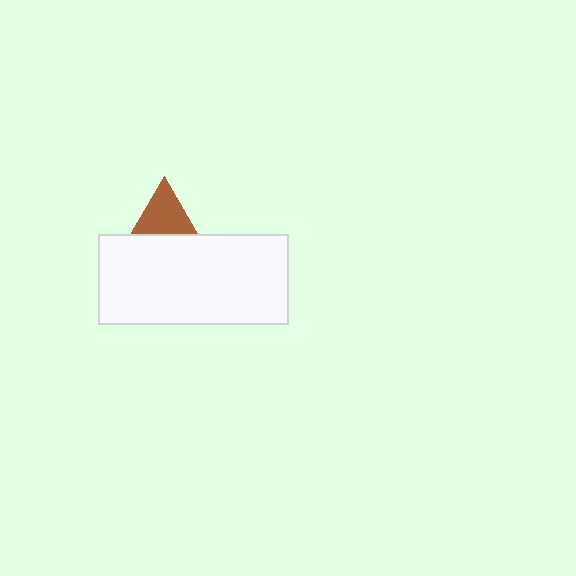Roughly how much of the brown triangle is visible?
About half of it is visible (roughly 50%).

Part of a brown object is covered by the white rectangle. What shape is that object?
It is a triangle.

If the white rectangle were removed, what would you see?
You would see the complete brown triangle.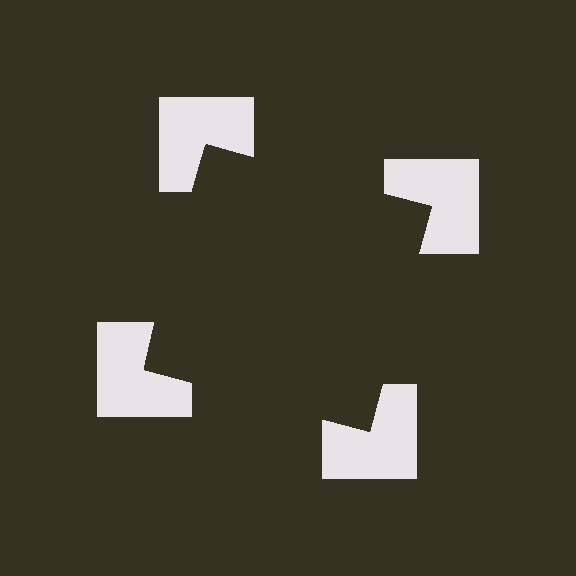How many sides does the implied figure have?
4 sides.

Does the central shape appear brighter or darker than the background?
It typically appears slightly darker than the background, even though no actual brightness change is drawn.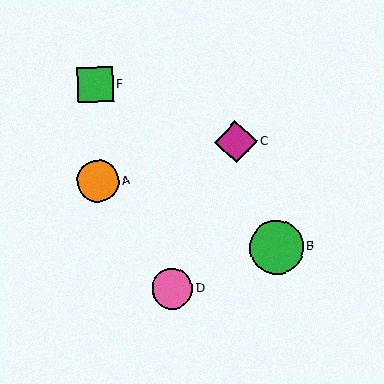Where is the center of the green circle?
The center of the green circle is at (277, 247).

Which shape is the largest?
The green circle (labeled B) is the largest.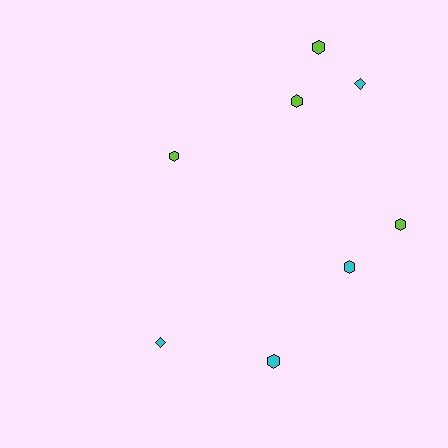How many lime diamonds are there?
There are no lime diamonds.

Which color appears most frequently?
Lime, with 4 objects.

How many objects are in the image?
There are 8 objects.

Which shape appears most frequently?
Hexagon, with 6 objects.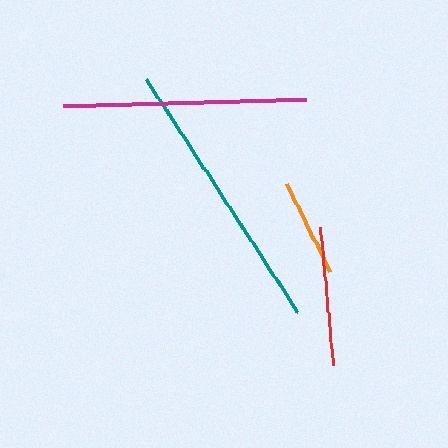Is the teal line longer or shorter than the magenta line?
The teal line is longer than the magenta line.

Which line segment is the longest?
The teal line is the longest at approximately 278 pixels.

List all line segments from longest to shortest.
From longest to shortest: teal, magenta, red, orange.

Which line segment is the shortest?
The orange line is the shortest at approximately 98 pixels.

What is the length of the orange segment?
The orange segment is approximately 98 pixels long.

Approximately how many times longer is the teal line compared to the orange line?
The teal line is approximately 2.8 times the length of the orange line.